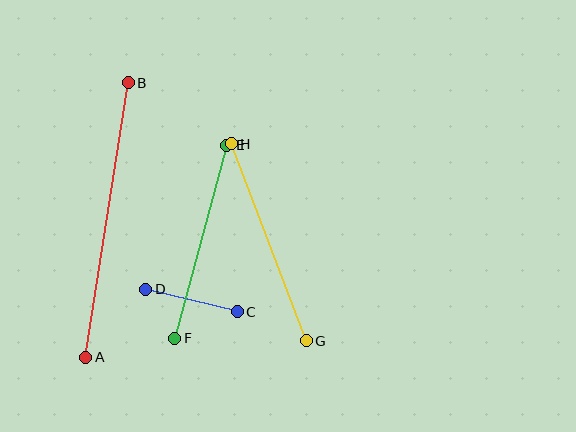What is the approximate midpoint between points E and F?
The midpoint is at approximately (201, 242) pixels.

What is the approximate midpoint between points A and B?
The midpoint is at approximately (107, 220) pixels.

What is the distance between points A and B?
The distance is approximately 278 pixels.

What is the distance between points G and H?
The distance is approximately 211 pixels.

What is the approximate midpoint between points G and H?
The midpoint is at approximately (269, 242) pixels.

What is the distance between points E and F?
The distance is approximately 200 pixels.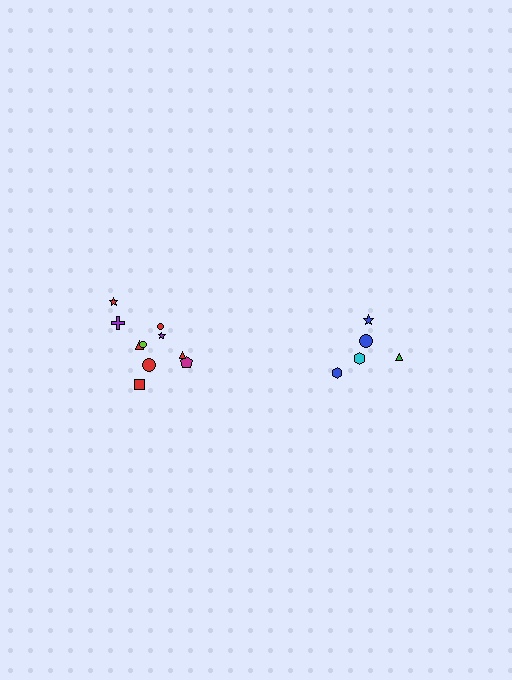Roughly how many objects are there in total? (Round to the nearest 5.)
Roughly 15 objects in total.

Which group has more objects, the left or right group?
The left group.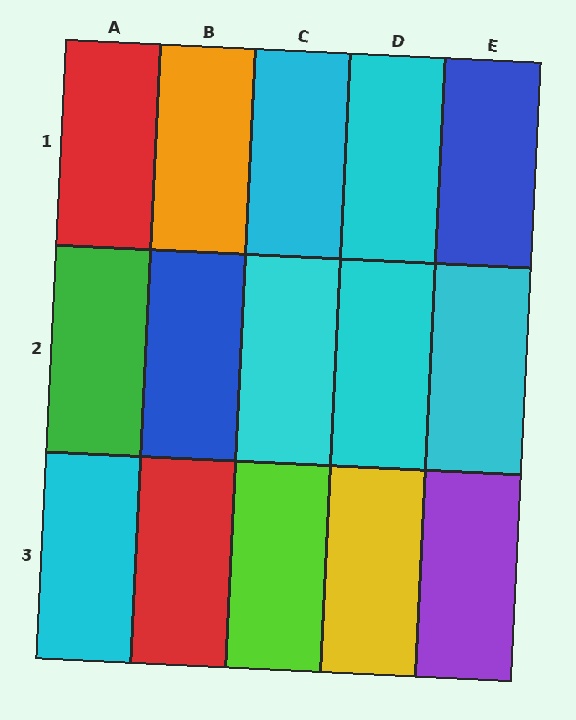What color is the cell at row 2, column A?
Green.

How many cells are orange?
1 cell is orange.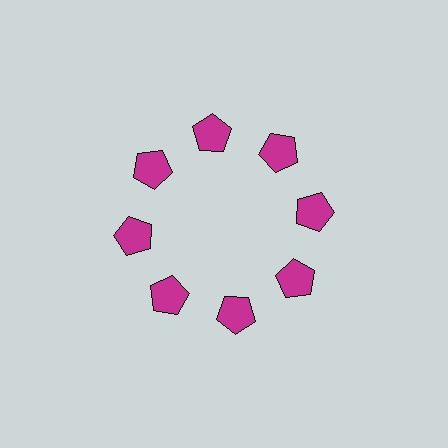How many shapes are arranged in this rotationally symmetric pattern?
There are 8 shapes, arranged in 8 groups of 1.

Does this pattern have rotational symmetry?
Yes, this pattern has 8-fold rotational symmetry. It looks the same after rotating 45 degrees around the center.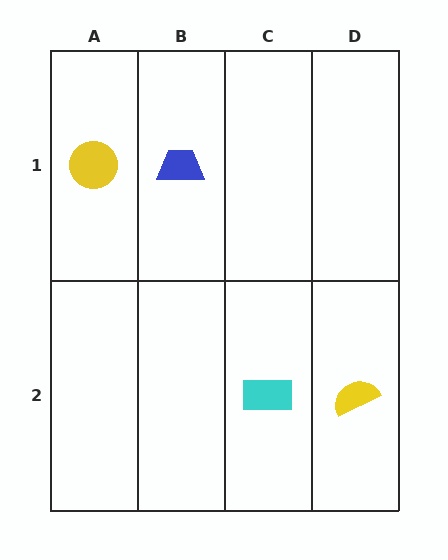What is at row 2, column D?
A yellow semicircle.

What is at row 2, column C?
A cyan rectangle.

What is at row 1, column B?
A blue trapezoid.